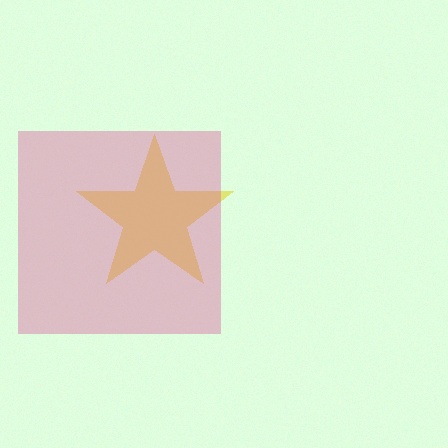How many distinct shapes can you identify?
There are 2 distinct shapes: a yellow star, a pink square.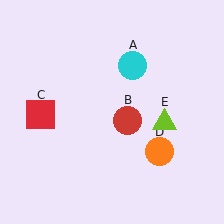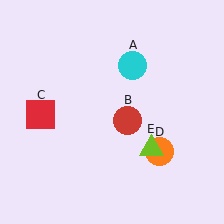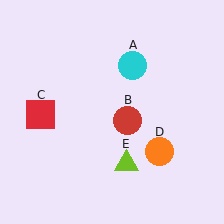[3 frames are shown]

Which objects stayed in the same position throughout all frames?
Cyan circle (object A) and red circle (object B) and red square (object C) and orange circle (object D) remained stationary.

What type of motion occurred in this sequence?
The lime triangle (object E) rotated clockwise around the center of the scene.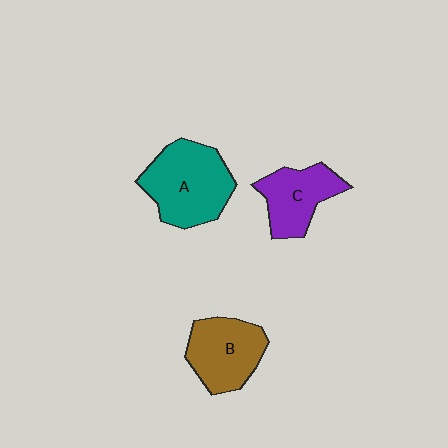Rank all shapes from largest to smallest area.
From largest to smallest: A (teal), B (brown), C (purple).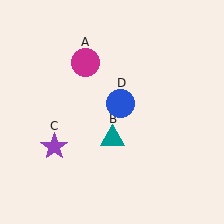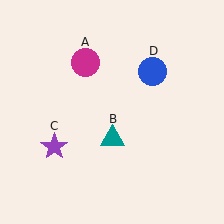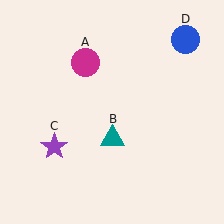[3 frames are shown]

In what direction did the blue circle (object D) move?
The blue circle (object D) moved up and to the right.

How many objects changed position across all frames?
1 object changed position: blue circle (object D).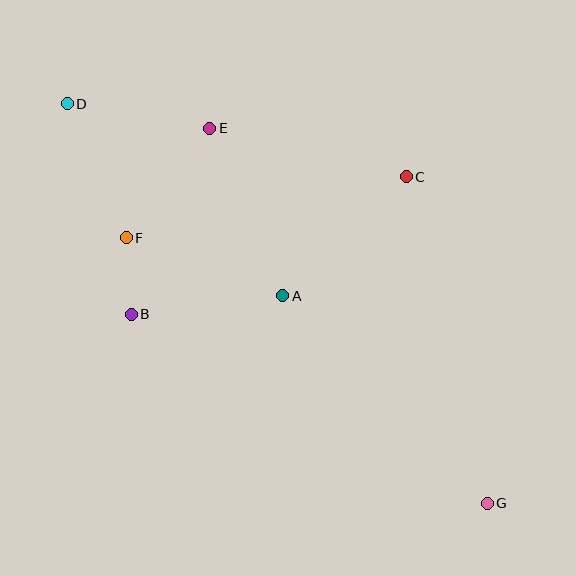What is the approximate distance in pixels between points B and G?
The distance between B and G is approximately 403 pixels.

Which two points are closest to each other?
Points B and F are closest to each other.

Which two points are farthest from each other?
Points D and G are farthest from each other.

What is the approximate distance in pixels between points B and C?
The distance between B and C is approximately 308 pixels.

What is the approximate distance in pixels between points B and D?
The distance between B and D is approximately 220 pixels.